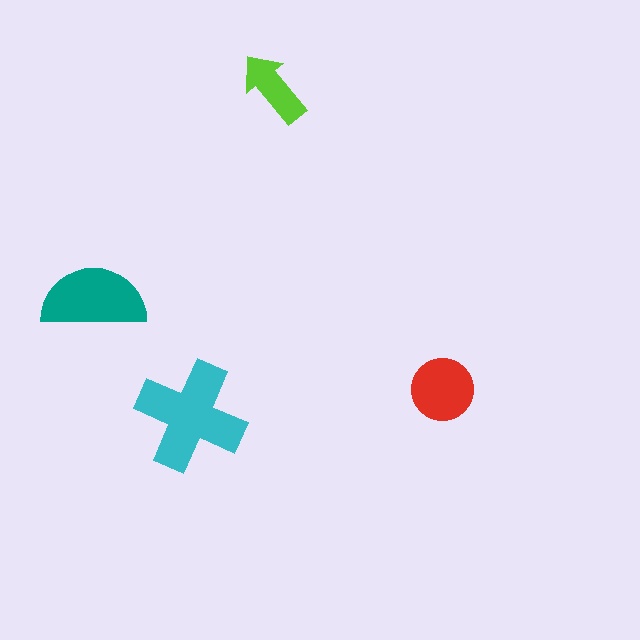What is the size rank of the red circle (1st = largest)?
3rd.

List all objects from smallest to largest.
The lime arrow, the red circle, the teal semicircle, the cyan cross.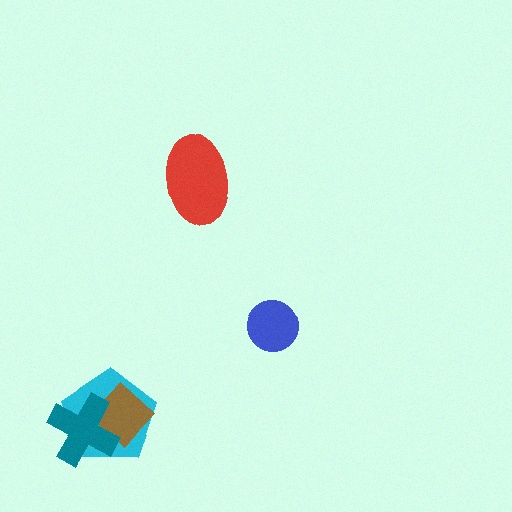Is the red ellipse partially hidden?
No, no other shape covers it.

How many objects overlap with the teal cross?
2 objects overlap with the teal cross.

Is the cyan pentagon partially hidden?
Yes, it is partially covered by another shape.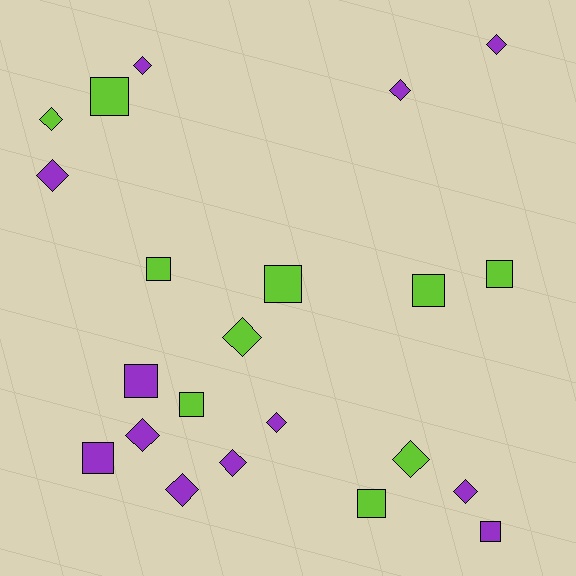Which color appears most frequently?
Purple, with 12 objects.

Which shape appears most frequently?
Diamond, with 12 objects.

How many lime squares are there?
There are 7 lime squares.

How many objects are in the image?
There are 22 objects.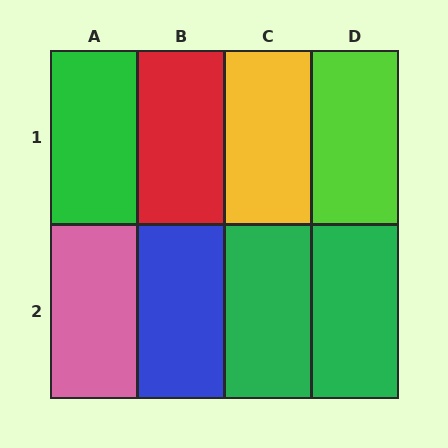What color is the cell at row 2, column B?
Blue.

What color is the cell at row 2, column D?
Green.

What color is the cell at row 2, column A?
Pink.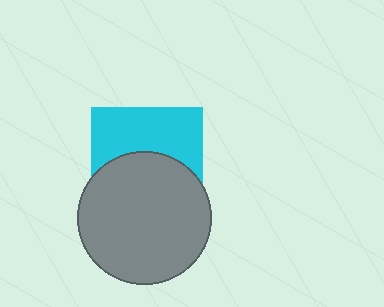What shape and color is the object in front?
The object in front is a gray circle.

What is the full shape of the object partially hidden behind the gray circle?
The partially hidden object is a cyan square.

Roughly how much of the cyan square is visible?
About half of it is visible (roughly 47%).